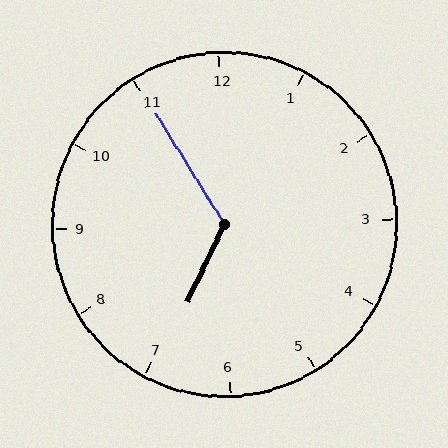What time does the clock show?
6:55.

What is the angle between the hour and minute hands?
Approximately 122 degrees.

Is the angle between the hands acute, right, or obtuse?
It is obtuse.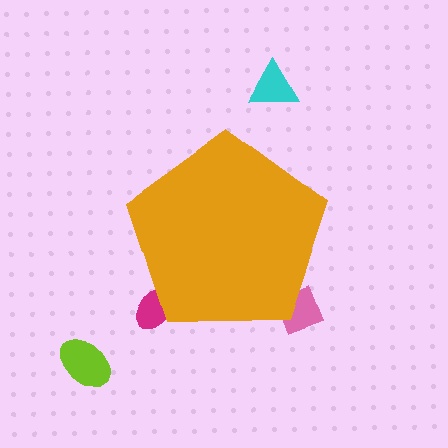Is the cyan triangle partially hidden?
No, the cyan triangle is fully visible.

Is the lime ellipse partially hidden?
No, the lime ellipse is fully visible.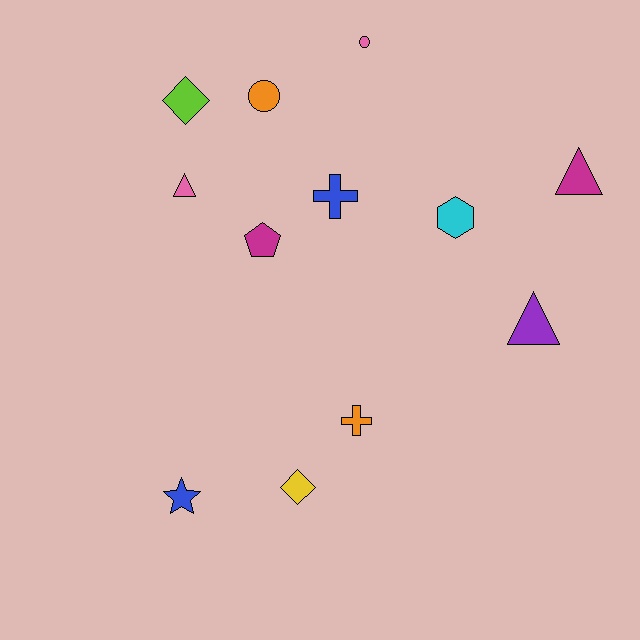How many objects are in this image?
There are 12 objects.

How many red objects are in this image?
There are no red objects.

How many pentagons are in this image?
There is 1 pentagon.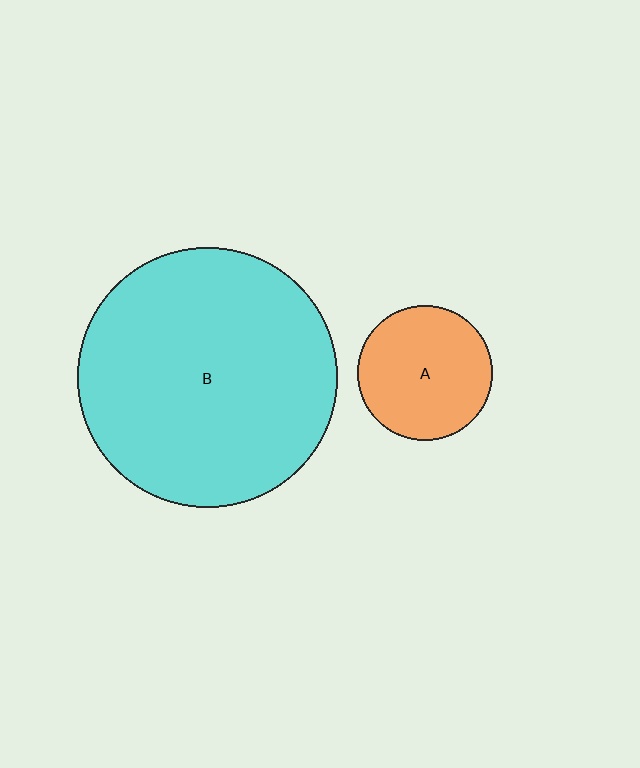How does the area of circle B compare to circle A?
Approximately 3.7 times.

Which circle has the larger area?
Circle B (cyan).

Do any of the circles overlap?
No, none of the circles overlap.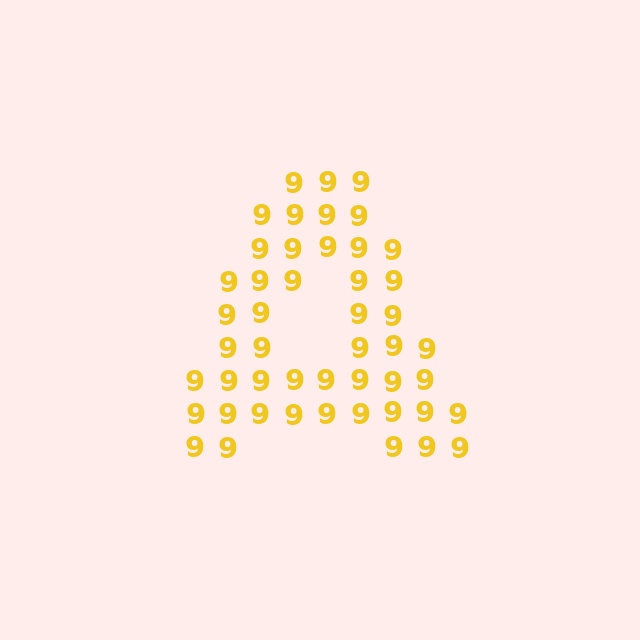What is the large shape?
The large shape is the letter A.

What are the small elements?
The small elements are digit 9's.